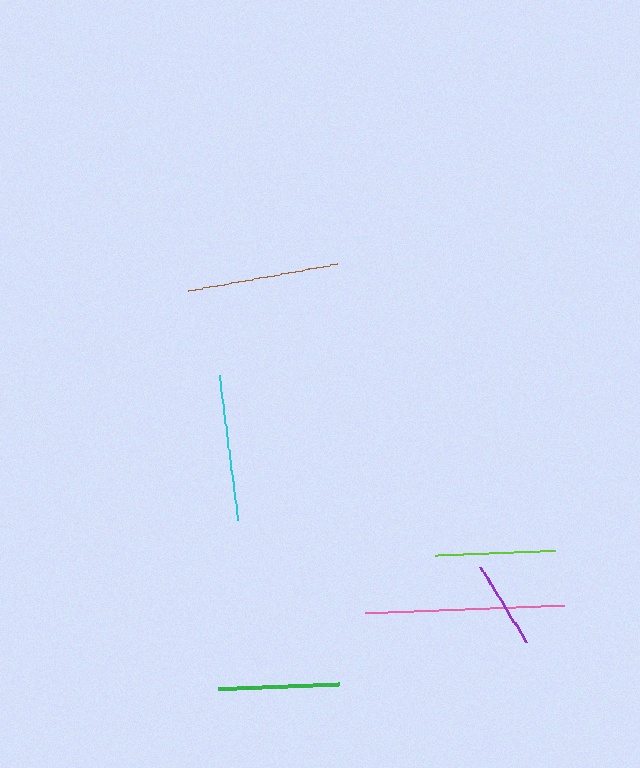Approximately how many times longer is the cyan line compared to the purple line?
The cyan line is approximately 1.7 times the length of the purple line.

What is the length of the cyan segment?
The cyan segment is approximately 147 pixels long.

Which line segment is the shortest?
The purple line is the shortest at approximately 88 pixels.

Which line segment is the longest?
The pink line is the longest at approximately 199 pixels.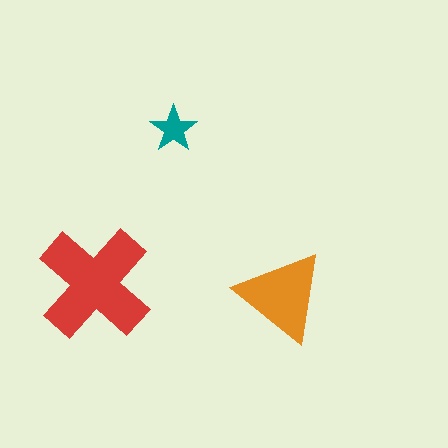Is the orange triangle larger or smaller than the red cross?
Smaller.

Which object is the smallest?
The teal star.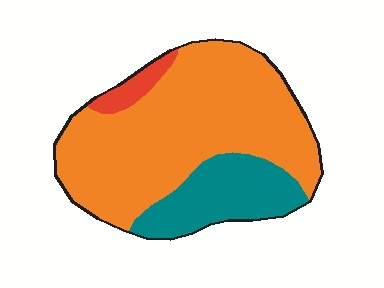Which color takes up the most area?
Orange, at roughly 70%.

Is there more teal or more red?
Teal.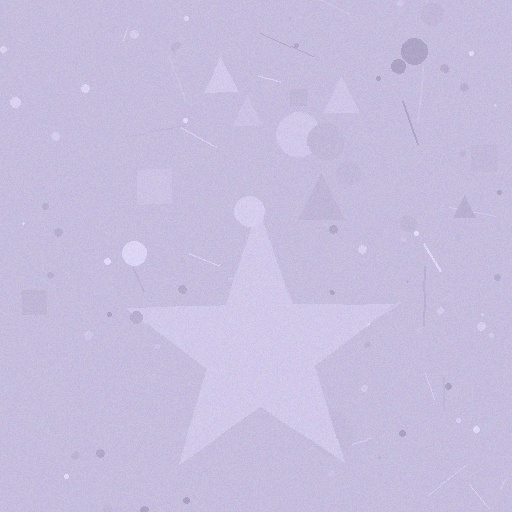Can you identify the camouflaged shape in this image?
The camouflaged shape is a star.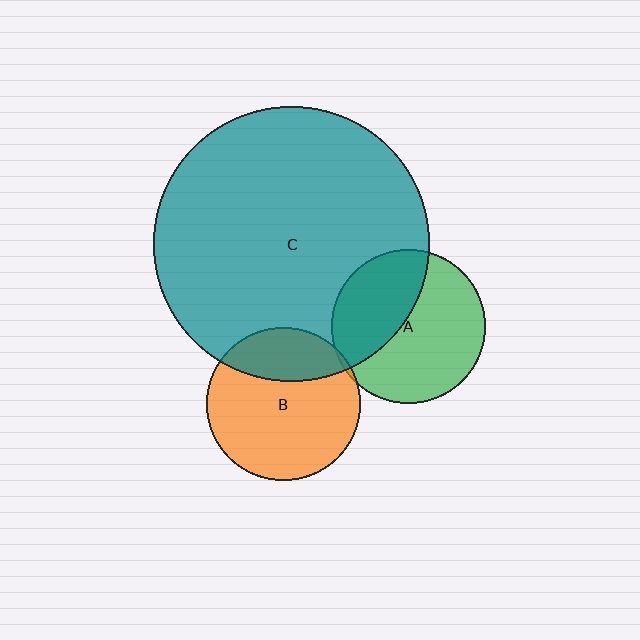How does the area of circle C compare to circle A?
Approximately 3.2 times.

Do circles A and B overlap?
Yes.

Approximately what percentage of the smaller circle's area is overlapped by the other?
Approximately 5%.